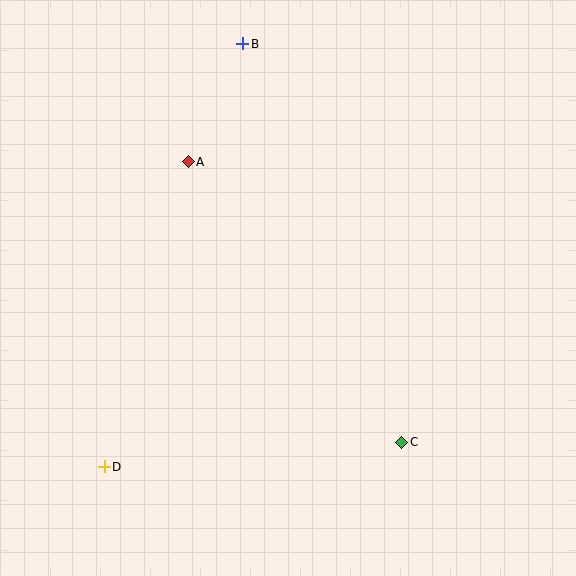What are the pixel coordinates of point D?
Point D is at (104, 467).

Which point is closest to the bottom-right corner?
Point C is closest to the bottom-right corner.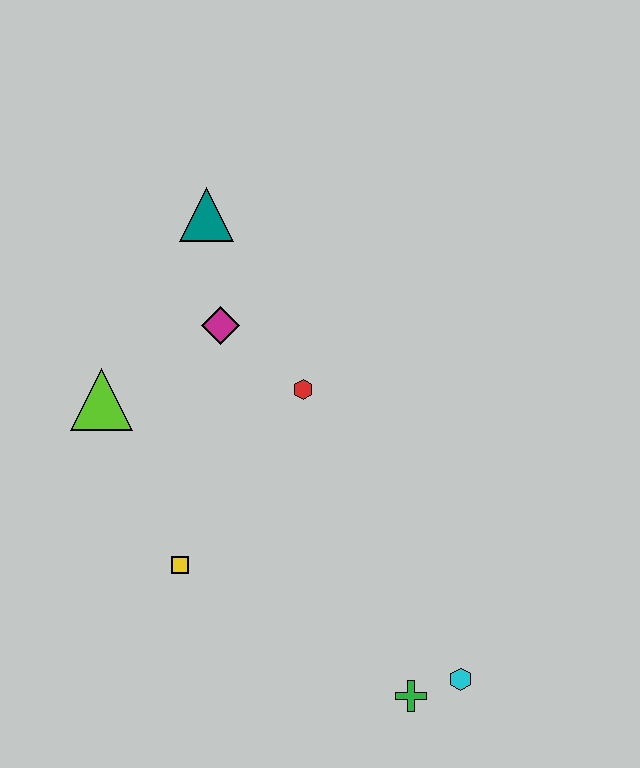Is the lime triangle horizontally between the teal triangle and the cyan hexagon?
No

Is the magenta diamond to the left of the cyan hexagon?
Yes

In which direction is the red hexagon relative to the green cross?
The red hexagon is above the green cross.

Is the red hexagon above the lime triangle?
Yes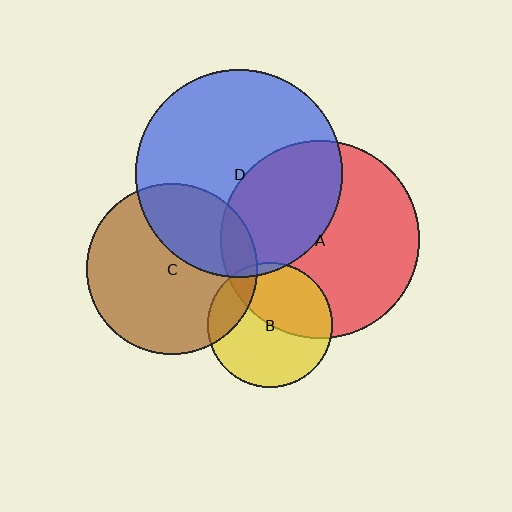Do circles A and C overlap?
Yes.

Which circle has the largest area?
Circle D (blue).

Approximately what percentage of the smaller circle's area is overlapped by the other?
Approximately 10%.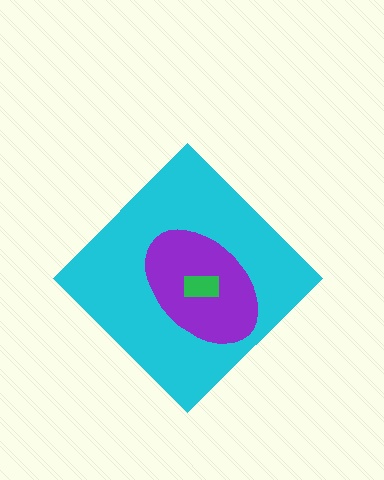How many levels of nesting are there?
3.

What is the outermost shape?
The cyan diamond.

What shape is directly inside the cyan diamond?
The purple ellipse.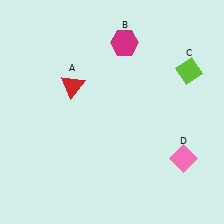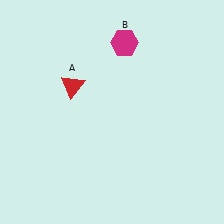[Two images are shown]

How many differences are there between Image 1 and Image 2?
There are 2 differences between the two images.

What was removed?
The pink diamond (D), the lime diamond (C) were removed in Image 2.